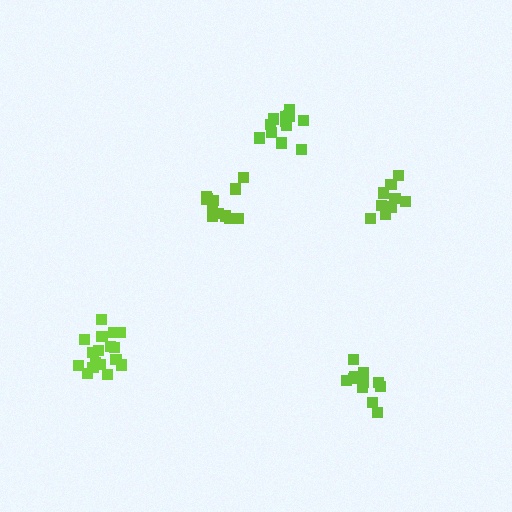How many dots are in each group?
Group 1: 11 dots, Group 2: 12 dots, Group 3: 12 dots, Group 4: 17 dots, Group 5: 12 dots (64 total).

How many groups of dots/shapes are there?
There are 5 groups.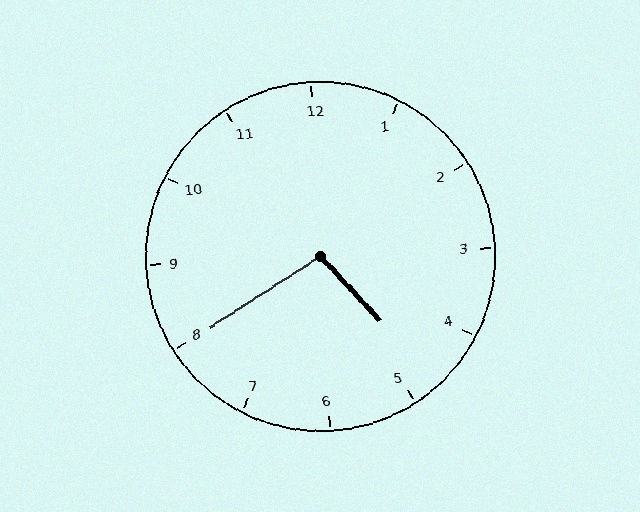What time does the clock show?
4:40.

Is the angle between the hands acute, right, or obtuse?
It is obtuse.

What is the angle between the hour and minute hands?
Approximately 100 degrees.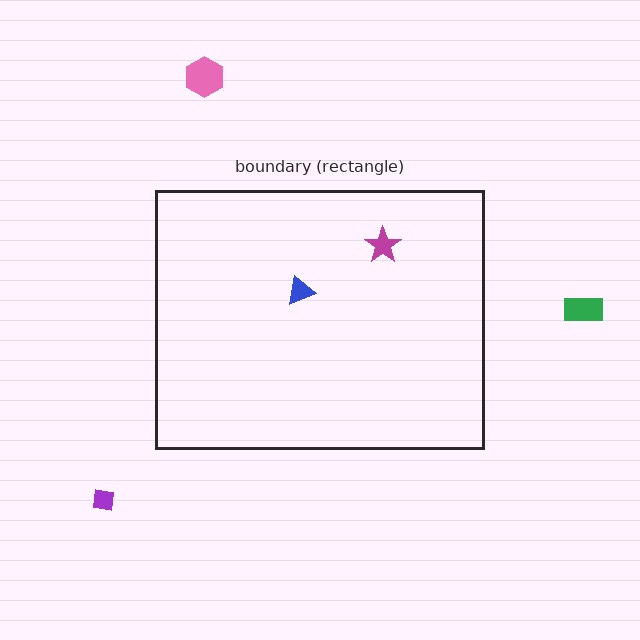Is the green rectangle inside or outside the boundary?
Outside.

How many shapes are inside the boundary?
2 inside, 3 outside.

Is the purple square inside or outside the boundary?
Outside.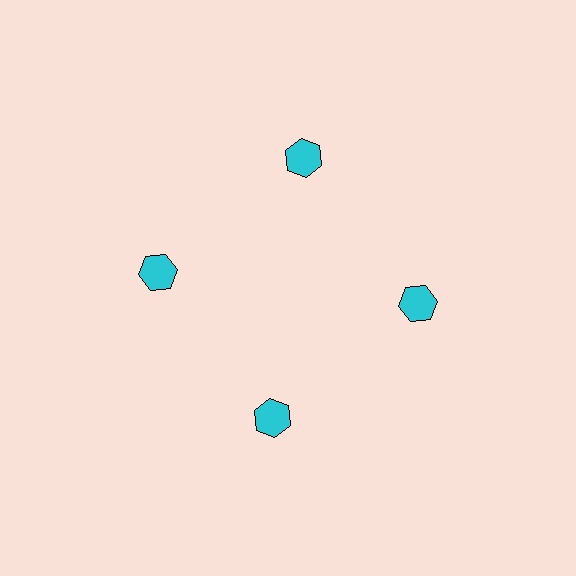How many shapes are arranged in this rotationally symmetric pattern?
There are 4 shapes, arranged in 4 groups of 1.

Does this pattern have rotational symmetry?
Yes, this pattern has 4-fold rotational symmetry. It looks the same after rotating 90 degrees around the center.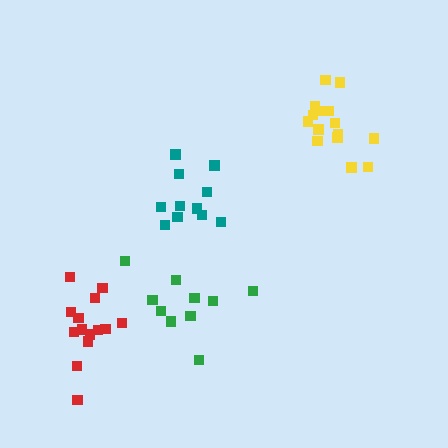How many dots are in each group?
Group 1: 11 dots, Group 2: 15 dots, Group 3: 10 dots, Group 4: 14 dots (50 total).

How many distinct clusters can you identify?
There are 4 distinct clusters.